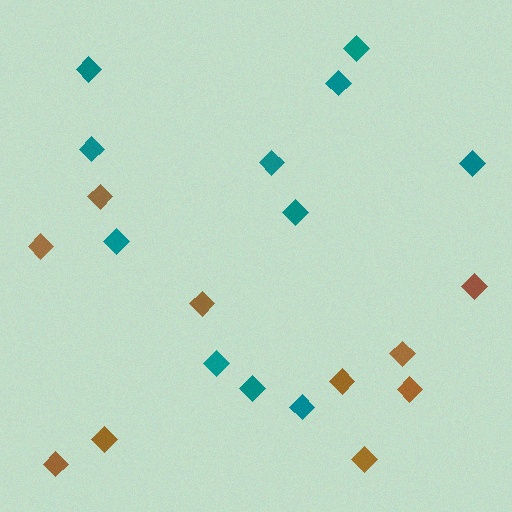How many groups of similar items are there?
There are 2 groups: one group of teal diamonds (11) and one group of brown diamonds (10).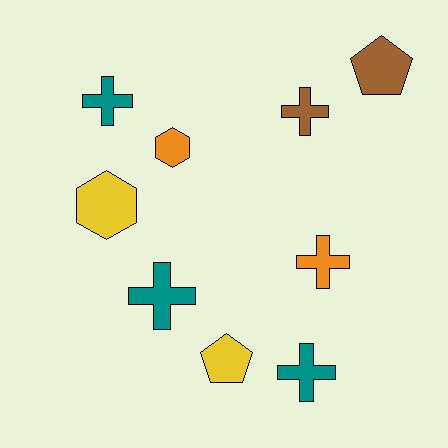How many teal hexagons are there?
There are no teal hexagons.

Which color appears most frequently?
Teal, with 3 objects.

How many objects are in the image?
There are 9 objects.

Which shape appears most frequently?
Cross, with 5 objects.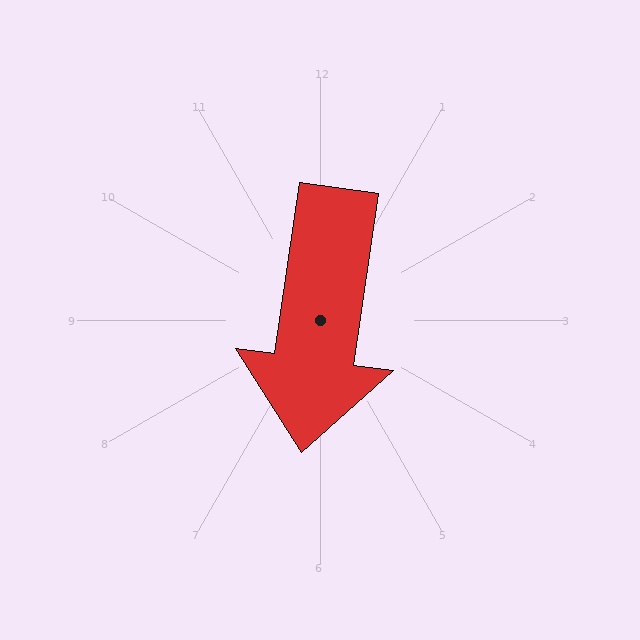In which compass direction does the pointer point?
South.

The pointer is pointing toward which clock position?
Roughly 6 o'clock.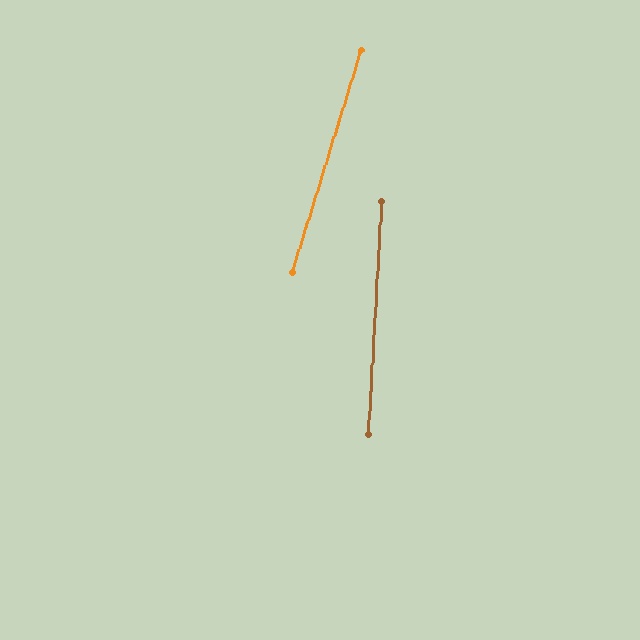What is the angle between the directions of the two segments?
Approximately 14 degrees.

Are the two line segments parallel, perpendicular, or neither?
Neither parallel nor perpendicular — they differ by about 14°.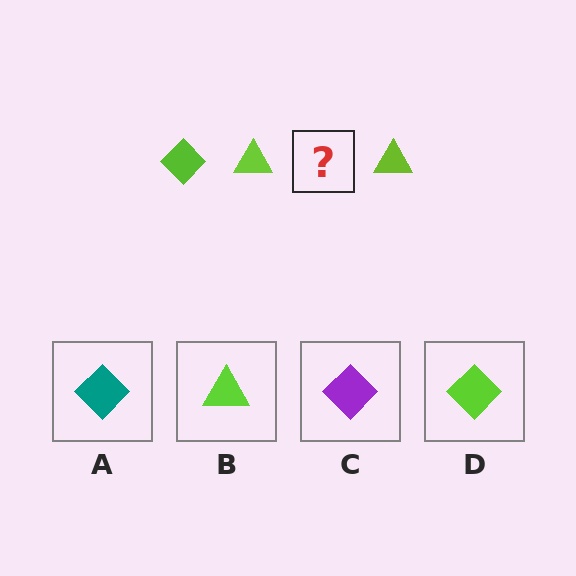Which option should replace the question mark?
Option D.